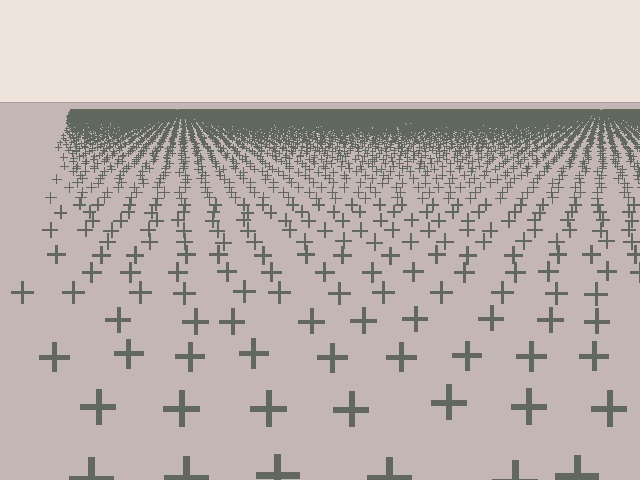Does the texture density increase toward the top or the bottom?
Density increases toward the top.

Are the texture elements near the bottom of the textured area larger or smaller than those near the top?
Larger. Near the bottom, elements are closer to the viewer and appear at a bigger on-screen size.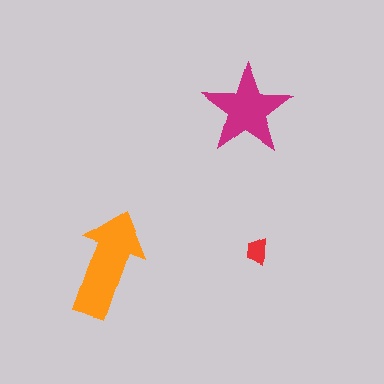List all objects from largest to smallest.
The orange arrow, the magenta star, the red trapezoid.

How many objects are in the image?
There are 3 objects in the image.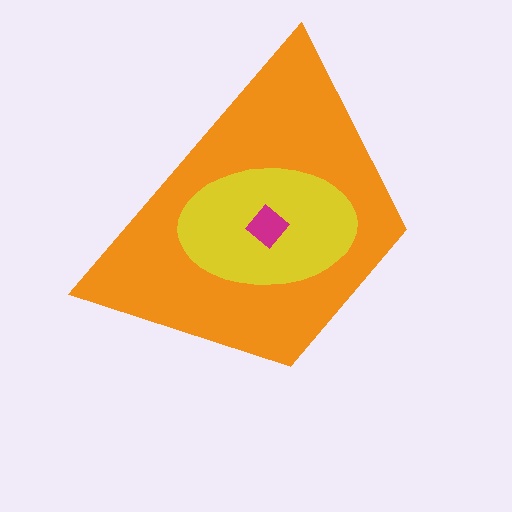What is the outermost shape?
The orange trapezoid.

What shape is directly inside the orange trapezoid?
The yellow ellipse.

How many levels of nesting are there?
3.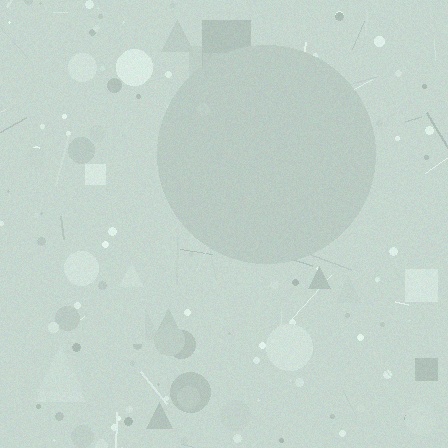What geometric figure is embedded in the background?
A circle is embedded in the background.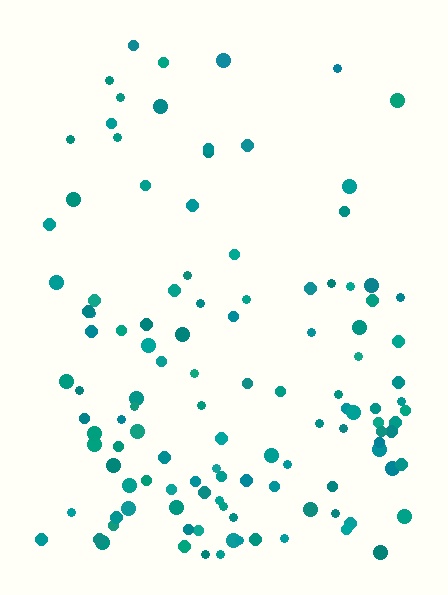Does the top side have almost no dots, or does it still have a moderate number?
Still a moderate number, just noticeably fewer than the bottom.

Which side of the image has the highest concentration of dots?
The bottom.